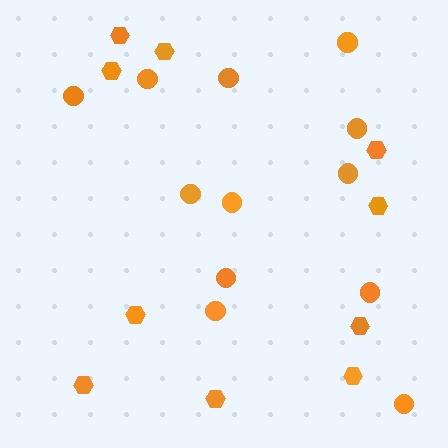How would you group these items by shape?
There are 2 groups: one group of circles (12) and one group of hexagons (10).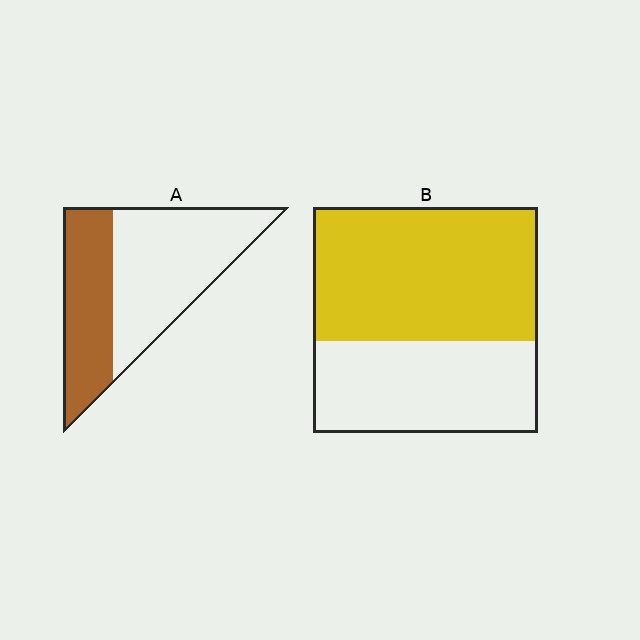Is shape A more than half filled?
No.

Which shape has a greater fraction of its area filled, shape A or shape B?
Shape B.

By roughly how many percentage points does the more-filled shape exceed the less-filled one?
By roughly 20 percentage points (B over A).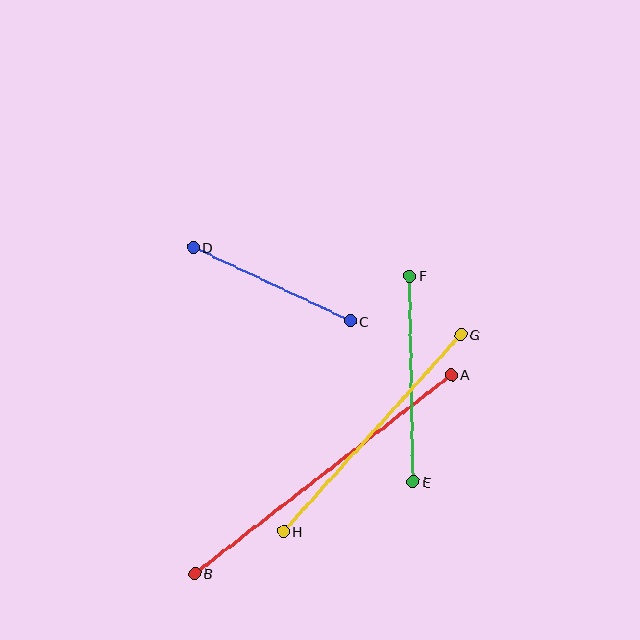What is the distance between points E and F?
The distance is approximately 206 pixels.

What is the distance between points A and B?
The distance is approximately 324 pixels.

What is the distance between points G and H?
The distance is approximately 265 pixels.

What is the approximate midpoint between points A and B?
The midpoint is at approximately (323, 474) pixels.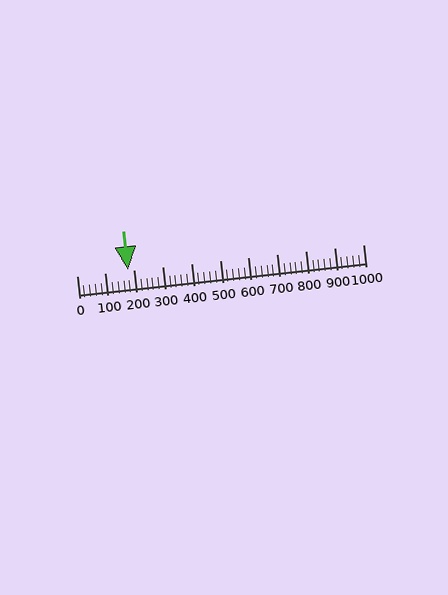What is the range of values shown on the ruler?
The ruler shows values from 0 to 1000.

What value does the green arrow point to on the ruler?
The green arrow points to approximately 180.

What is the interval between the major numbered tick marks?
The major tick marks are spaced 100 units apart.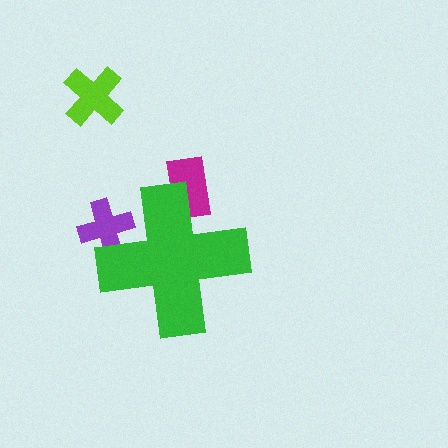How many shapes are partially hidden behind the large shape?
2 shapes are partially hidden.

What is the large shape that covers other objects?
A green cross.